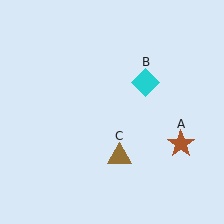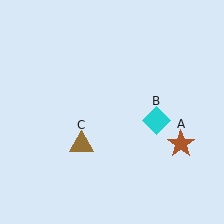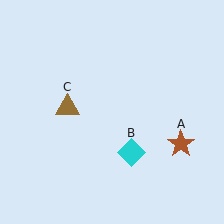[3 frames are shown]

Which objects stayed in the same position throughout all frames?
Brown star (object A) remained stationary.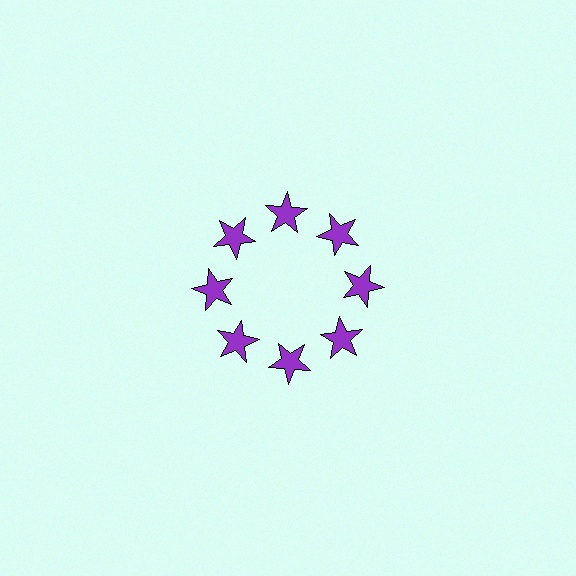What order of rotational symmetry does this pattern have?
This pattern has 8-fold rotational symmetry.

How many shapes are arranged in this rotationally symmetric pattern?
There are 8 shapes, arranged in 8 groups of 1.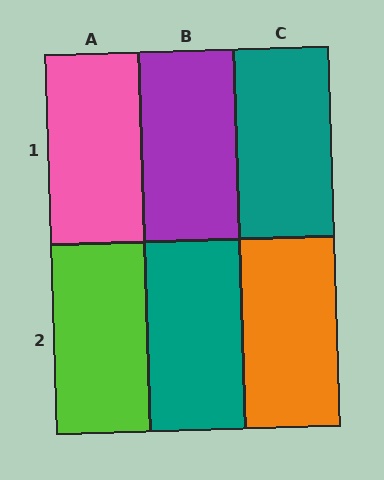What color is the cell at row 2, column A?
Lime.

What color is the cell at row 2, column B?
Teal.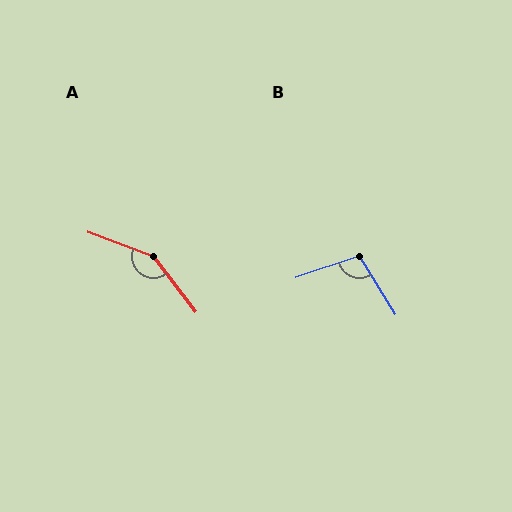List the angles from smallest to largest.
B (103°), A (148°).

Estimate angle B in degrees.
Approximately 103 degrees.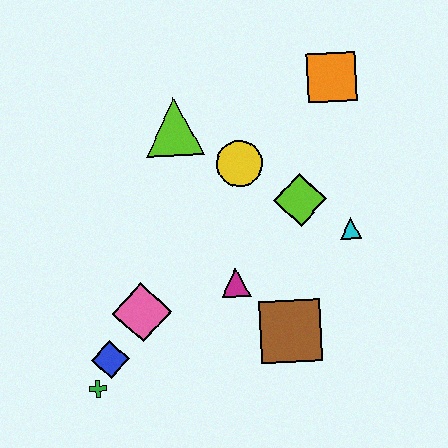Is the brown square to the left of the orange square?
Yes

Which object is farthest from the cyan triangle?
The green cross is farthest from the cyan triangle.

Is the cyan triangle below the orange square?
Yes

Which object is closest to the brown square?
The magenta triangle is closest to the brown square.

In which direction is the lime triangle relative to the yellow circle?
The lime triangle is to the left of the yellow circle.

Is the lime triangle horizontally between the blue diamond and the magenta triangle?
Yes